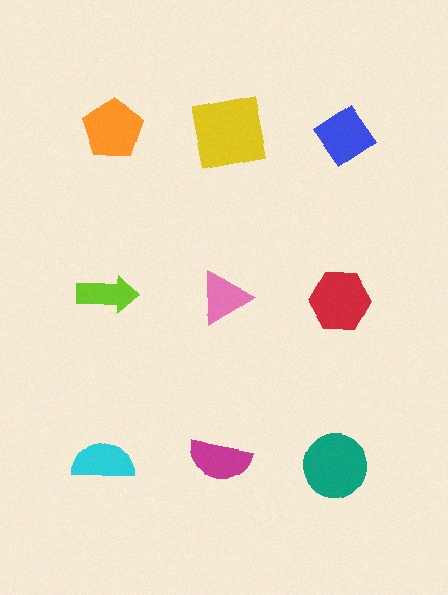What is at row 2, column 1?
A lime arrow.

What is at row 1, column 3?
A blue diamond.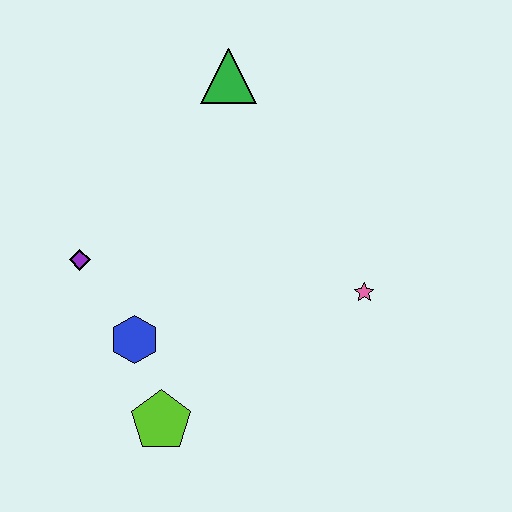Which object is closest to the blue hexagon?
The lime pentagon is closest to the blue hexagon.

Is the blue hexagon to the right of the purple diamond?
Yes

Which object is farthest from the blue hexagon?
The green triangle is farthest from the blue hexagon.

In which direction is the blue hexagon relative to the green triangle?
The blue hexagon is below the green triangle.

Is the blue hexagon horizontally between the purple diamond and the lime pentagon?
Yes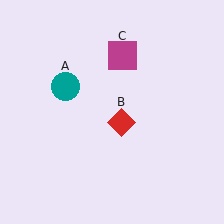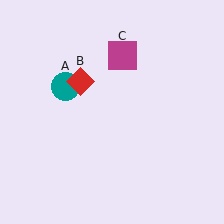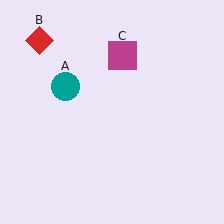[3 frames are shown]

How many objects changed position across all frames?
1 object changed position: red diamond (object B).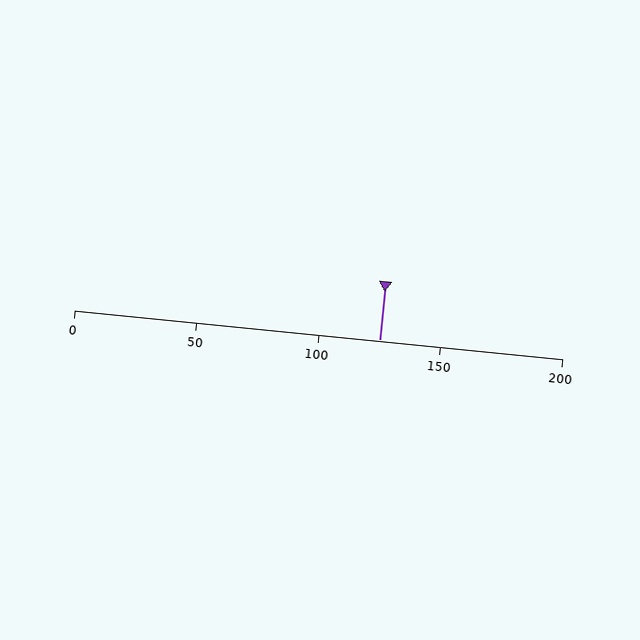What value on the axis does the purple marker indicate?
The marker indicates approximately 125.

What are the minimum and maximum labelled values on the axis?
The axis runs from 0 to 200.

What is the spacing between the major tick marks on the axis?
The major ticks are spaced 50 apart.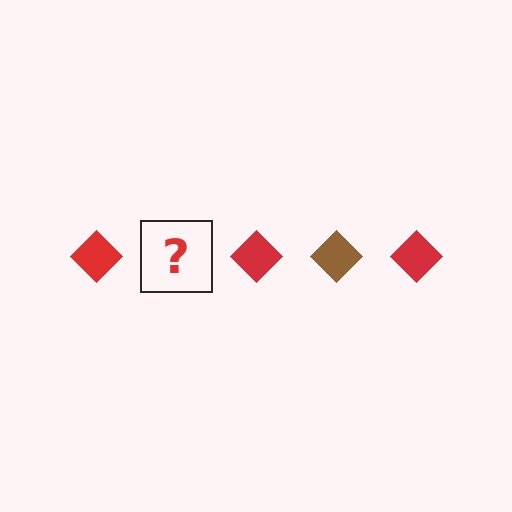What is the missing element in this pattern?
The missing element is a brown diamond.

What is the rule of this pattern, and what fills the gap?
The rule is that the pattern cycles through red, brown diamonds. The gap should be filled with a brown diamond.